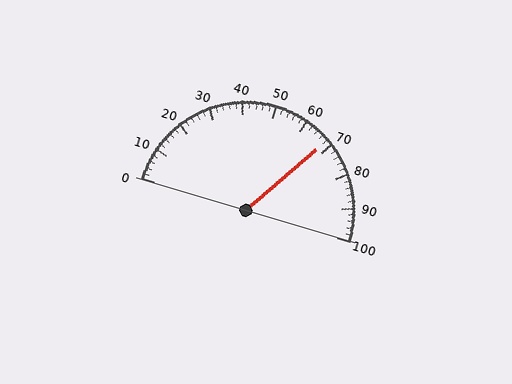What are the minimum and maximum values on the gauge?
The gauge ranges from 0 to 100.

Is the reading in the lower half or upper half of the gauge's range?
The reading is in the upper half of the range (0 to 100).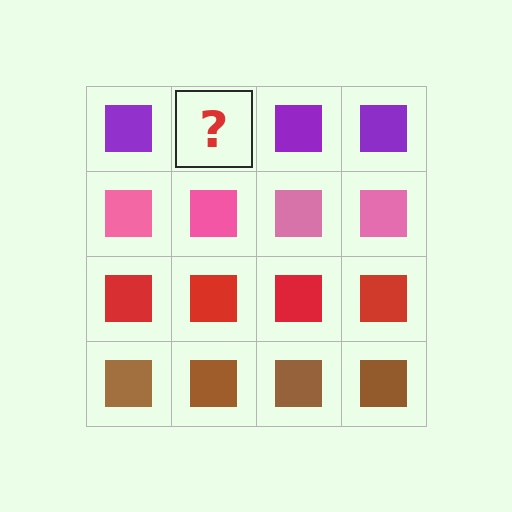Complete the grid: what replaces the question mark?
The question mark should be replaced with a purple square.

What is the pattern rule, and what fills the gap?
The rule is that each row has a consistent color. The gap should be filled with a purple square.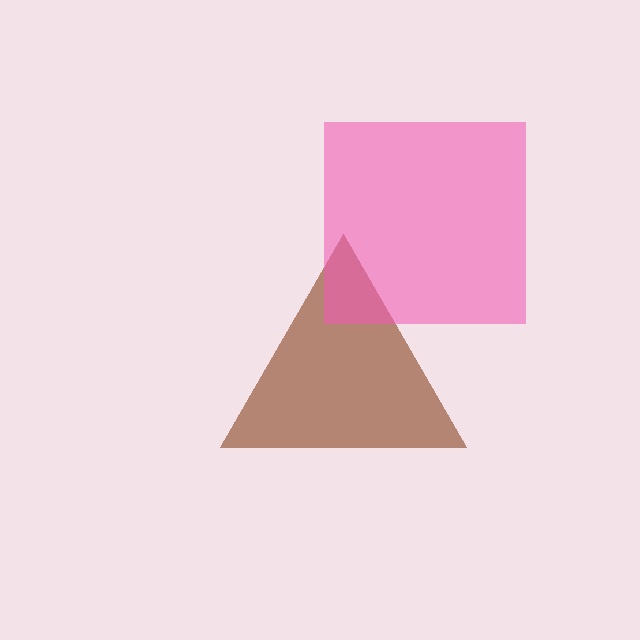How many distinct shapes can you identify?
There are 2 distinct shapes: a brown triangle, a pink square.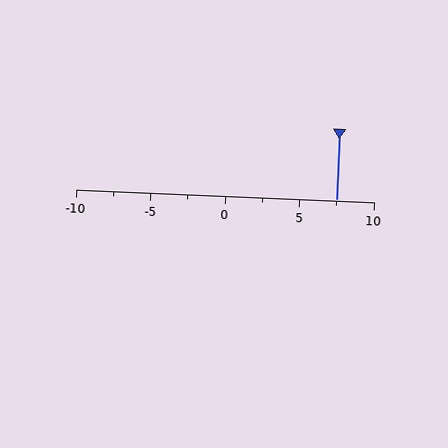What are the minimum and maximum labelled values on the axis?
The axis runs from -10 to 10.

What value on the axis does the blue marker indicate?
The marker indicates approximately 7.5.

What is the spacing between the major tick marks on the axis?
The major ticks are spaced 5 apart.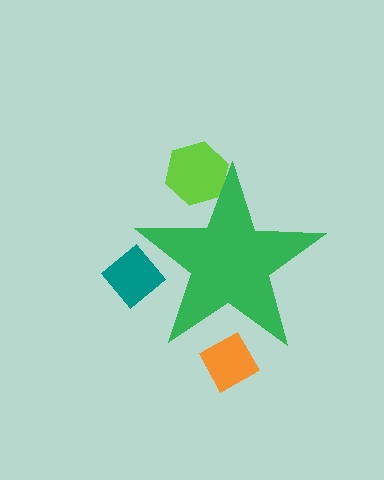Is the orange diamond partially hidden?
Yes, the orange diamond is partially hidden behind the green star.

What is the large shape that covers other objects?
A green star.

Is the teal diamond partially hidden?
Yes, the teal diamond is partially hidden behind the green star.